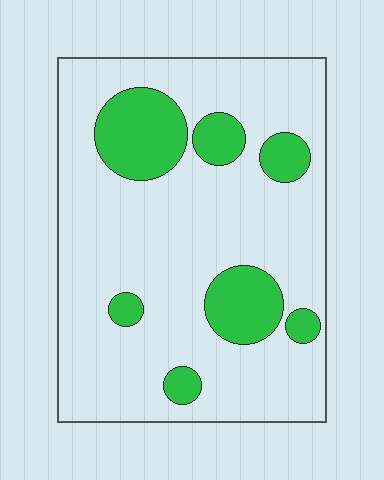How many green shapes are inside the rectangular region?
7.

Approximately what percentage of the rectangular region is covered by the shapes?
Approximately 20%.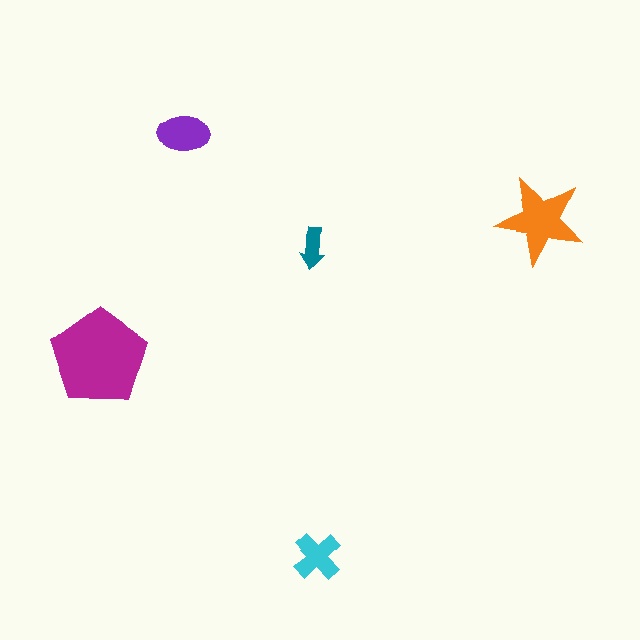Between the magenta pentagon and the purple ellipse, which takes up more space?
The magenta pentagon.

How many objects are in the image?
There are 5 objects in the image.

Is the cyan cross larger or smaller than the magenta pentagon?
Smaller.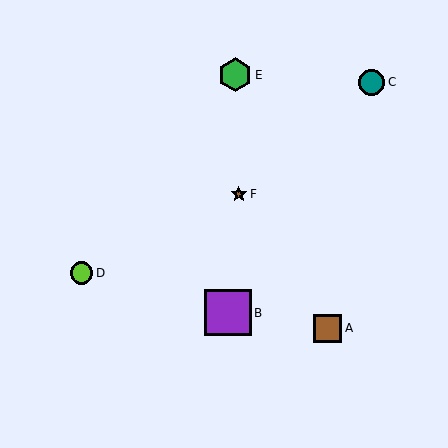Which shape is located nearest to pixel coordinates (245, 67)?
The green hexagon (labeled E) at (235, 75) is nearest to that location.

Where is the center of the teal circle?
The center of the teal circle is at (372, 82).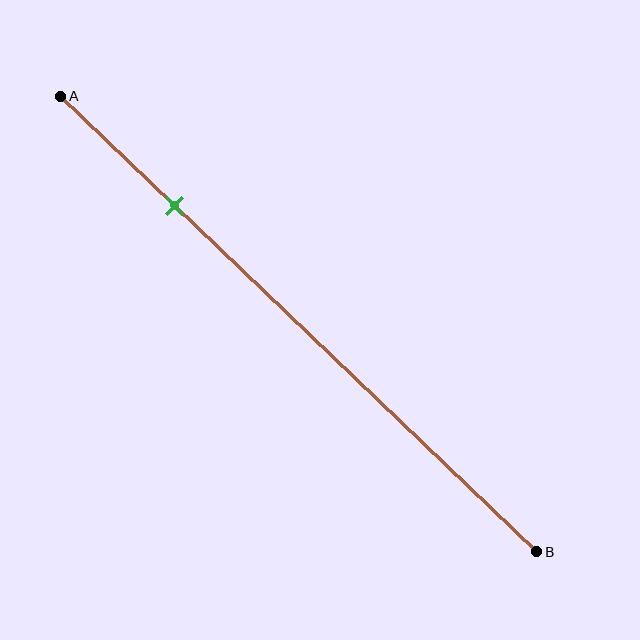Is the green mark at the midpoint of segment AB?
No, the mark is at about 25% from A, not at the 50% midpoint.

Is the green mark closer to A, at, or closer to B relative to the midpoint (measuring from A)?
The green mark is closer to point A than the midpoint of segment AB.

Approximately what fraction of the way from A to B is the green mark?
The green mark is approximately 25% of the way from A to B.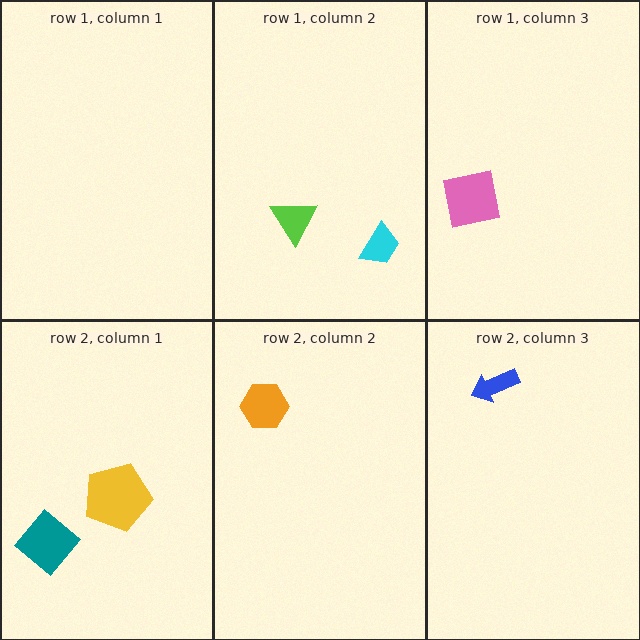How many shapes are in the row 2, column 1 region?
2.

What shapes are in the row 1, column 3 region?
The pink square.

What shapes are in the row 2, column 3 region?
The blue arrow.